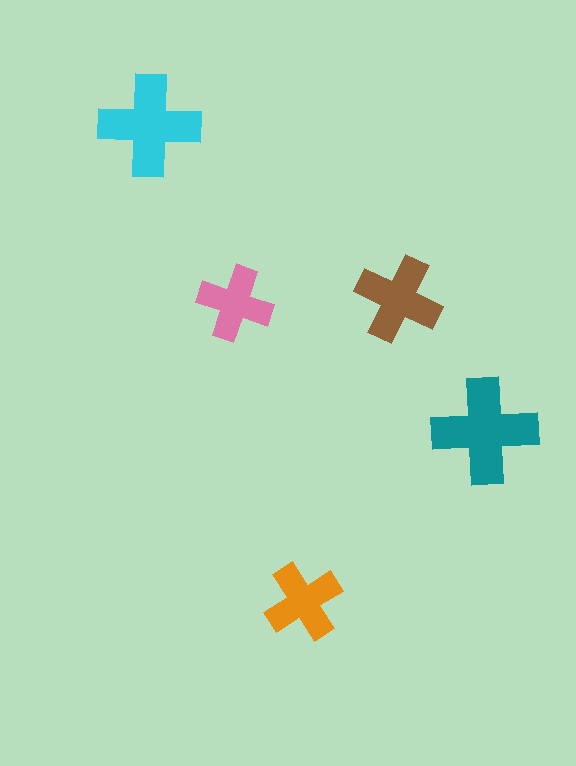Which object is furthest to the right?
The teal cross is rightmost.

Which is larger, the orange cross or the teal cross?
The teal one.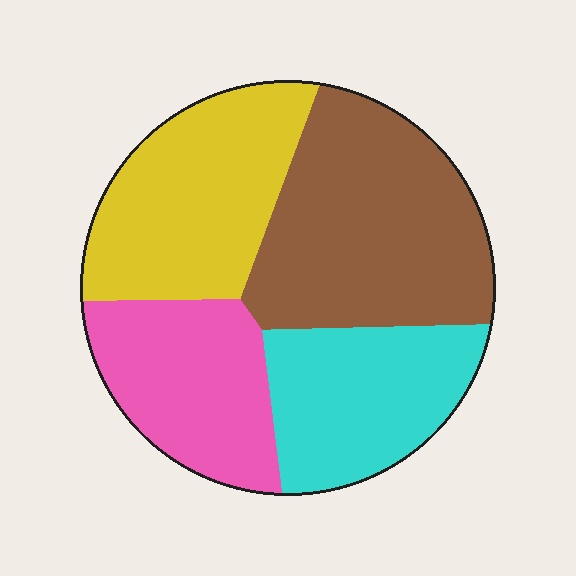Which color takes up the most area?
Brown, at roughly 35%.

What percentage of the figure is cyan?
Cyan covers around 20% of the figure.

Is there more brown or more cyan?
Brown.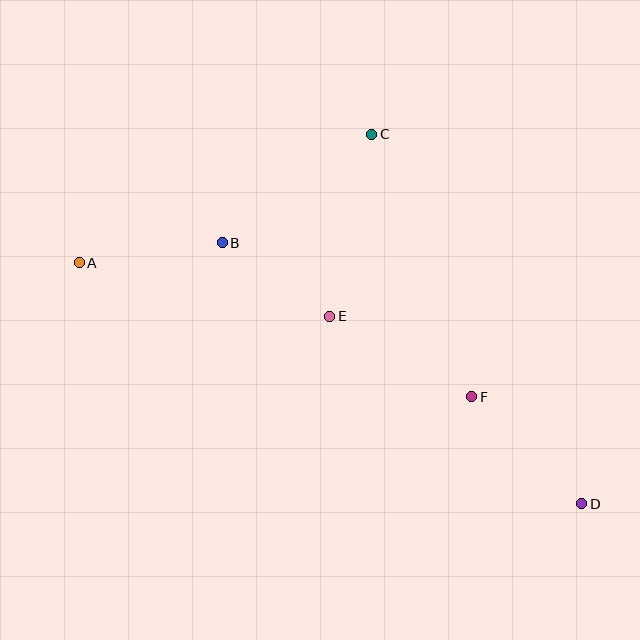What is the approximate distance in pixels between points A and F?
The distance between A and F is approximately 415 pixels.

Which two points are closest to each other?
Points B and E are closest to each other.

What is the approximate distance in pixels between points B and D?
The distance between B and D is approximately 444 pixels.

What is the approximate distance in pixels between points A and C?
The distance between A and C is approximately 320 pixels.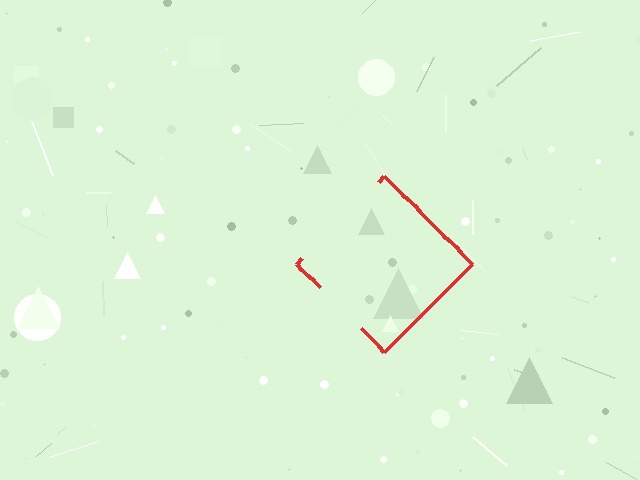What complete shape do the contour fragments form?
The contour fragments form a diamond.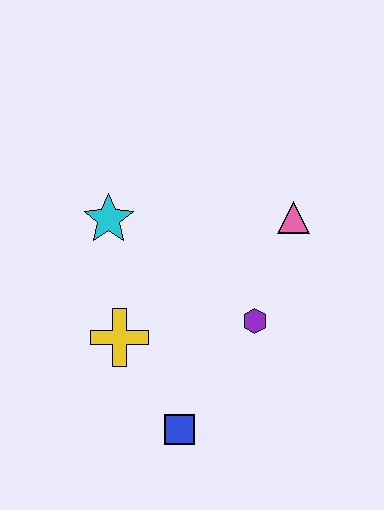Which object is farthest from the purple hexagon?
The cyan star is farthest from the purple hexagon.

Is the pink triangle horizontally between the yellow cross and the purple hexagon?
No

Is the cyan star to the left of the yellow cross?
Yes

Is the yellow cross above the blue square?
Yes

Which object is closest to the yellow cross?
The blue square is closest to the yellow cross.